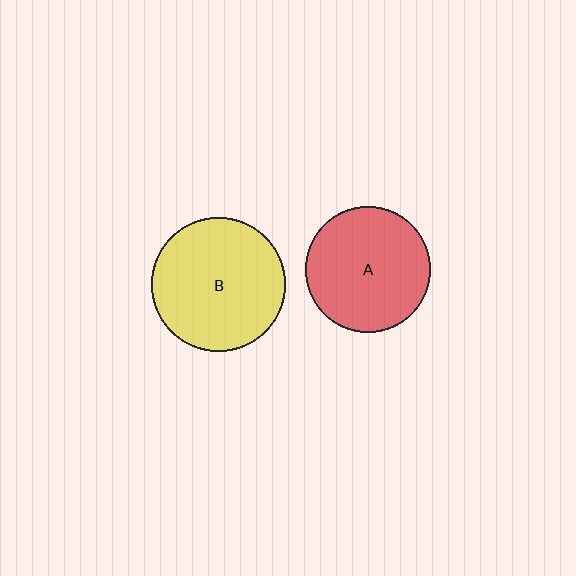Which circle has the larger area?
Circle B (yellow).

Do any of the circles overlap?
No, none of the circles overlap.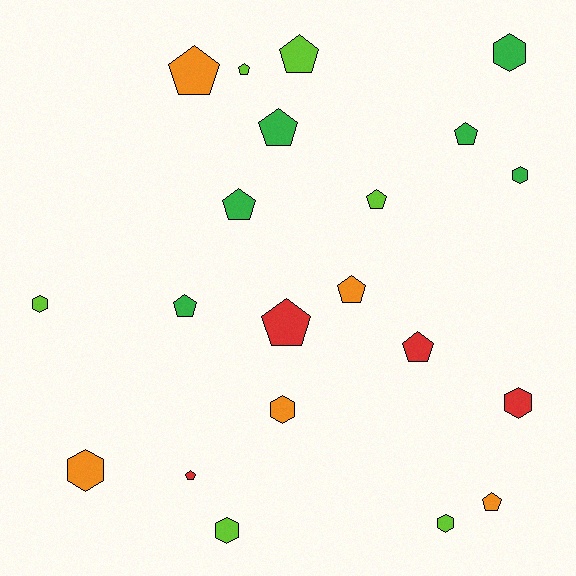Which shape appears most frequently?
Pentagon, with 13 objects.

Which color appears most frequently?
Green, with 6 objects.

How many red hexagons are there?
There is 1 red hexagon.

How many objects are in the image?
There are 21 objects.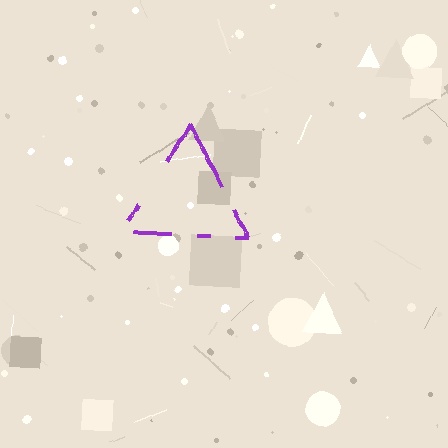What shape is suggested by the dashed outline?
The dashed outline suggests a triangle.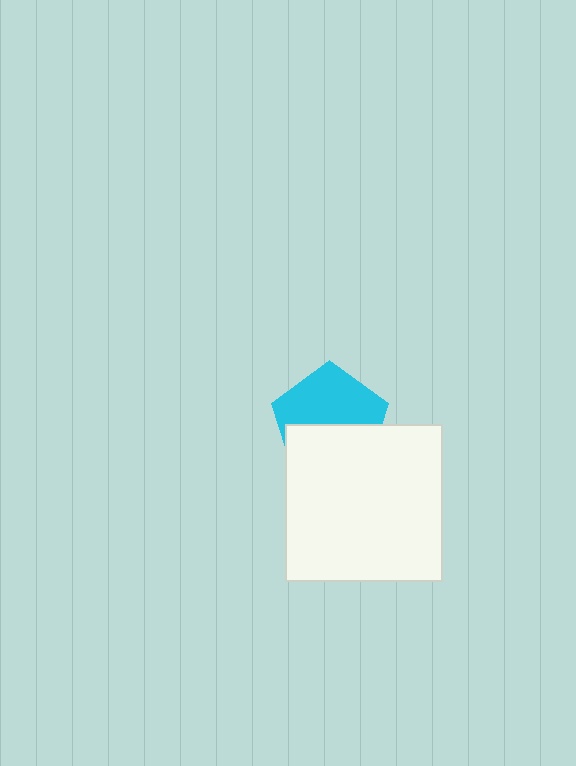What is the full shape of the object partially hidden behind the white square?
The partially hidden object is a cyan pentagon.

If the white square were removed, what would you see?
You would see the complete cyan pentagon.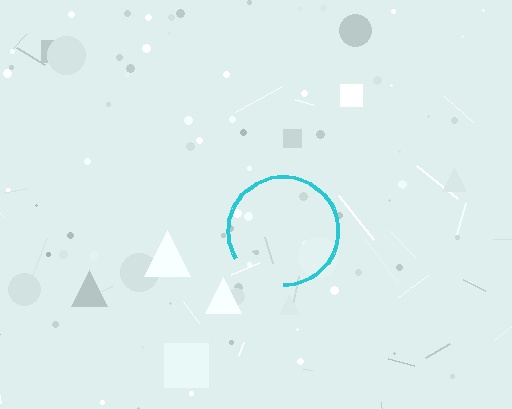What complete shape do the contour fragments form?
The contour fragments form a circle.